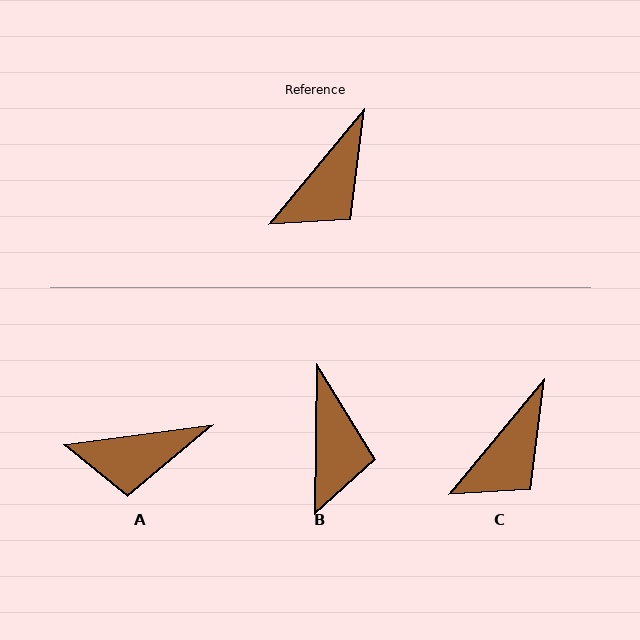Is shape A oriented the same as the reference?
No, it is off by about 43 degrees.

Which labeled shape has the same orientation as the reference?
C.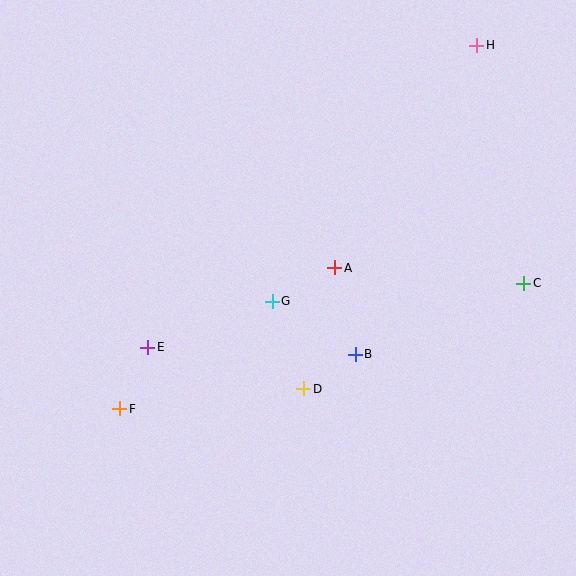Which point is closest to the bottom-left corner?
Point F is closest to the bottom-left corner.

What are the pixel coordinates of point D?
Point D is at (304, 389).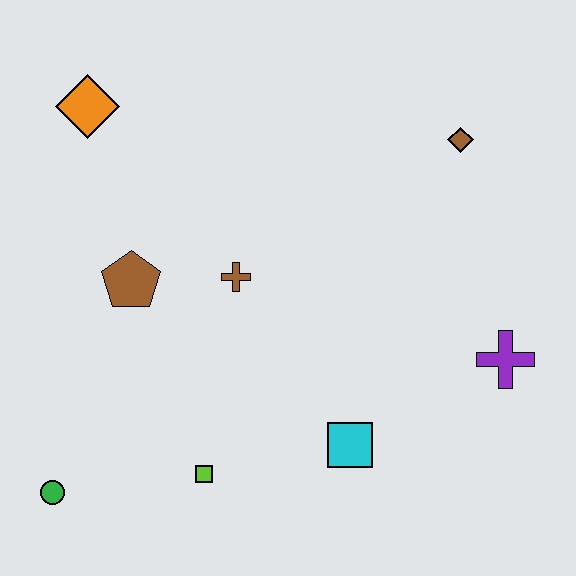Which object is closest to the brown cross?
The brown pentagon is closest to the brown cross.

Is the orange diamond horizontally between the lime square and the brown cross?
No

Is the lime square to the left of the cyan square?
Yes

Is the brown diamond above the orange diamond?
No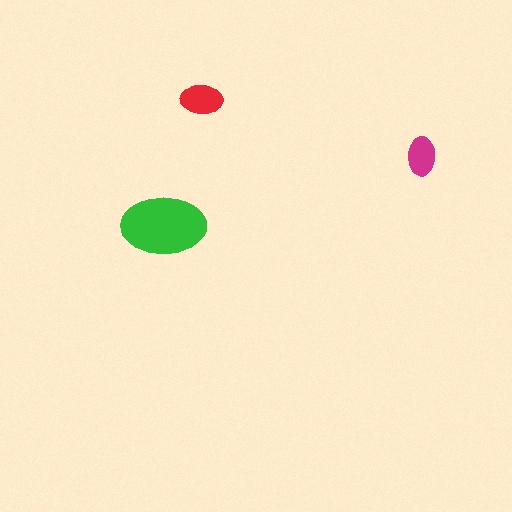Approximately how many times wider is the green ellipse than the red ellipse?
About 2 times wider.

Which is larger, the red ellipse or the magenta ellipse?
The red one.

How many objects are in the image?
There are 3 objects in the image.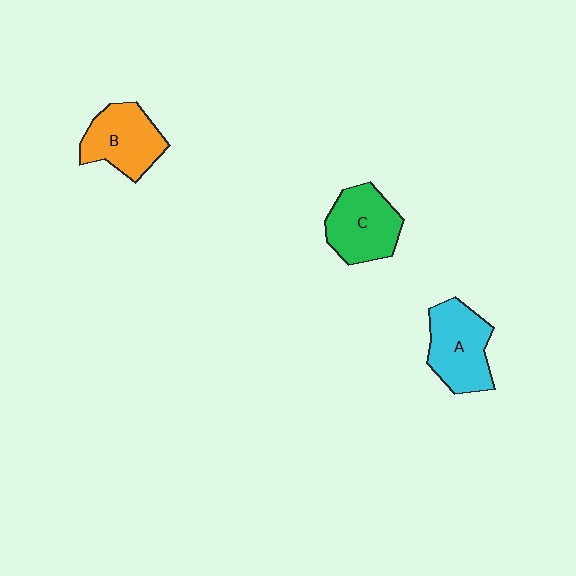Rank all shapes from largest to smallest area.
From largest to smallest: A (cyan), C (green), B (orange).